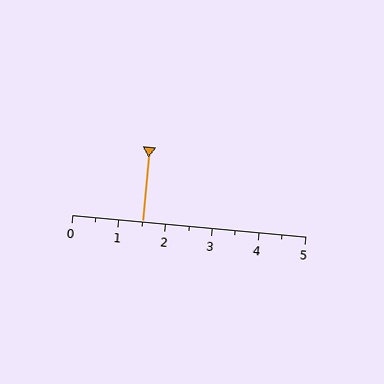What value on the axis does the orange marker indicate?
The marker indicates approximately 1.5.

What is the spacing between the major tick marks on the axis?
The major ticks are spaced 1 apart.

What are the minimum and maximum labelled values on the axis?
The axis runs from 0 to 5.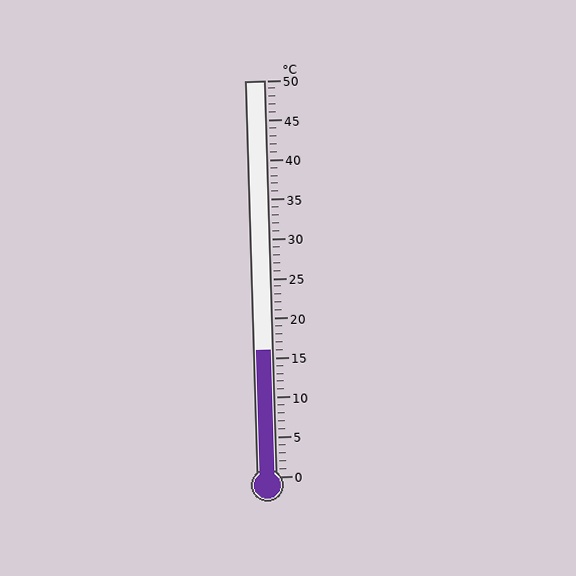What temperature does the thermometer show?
The thermometer shows approximately 16°C.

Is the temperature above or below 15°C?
The temperature is above 15°C.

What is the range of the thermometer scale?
The thermometer scale ranges from 0°C to 50°C.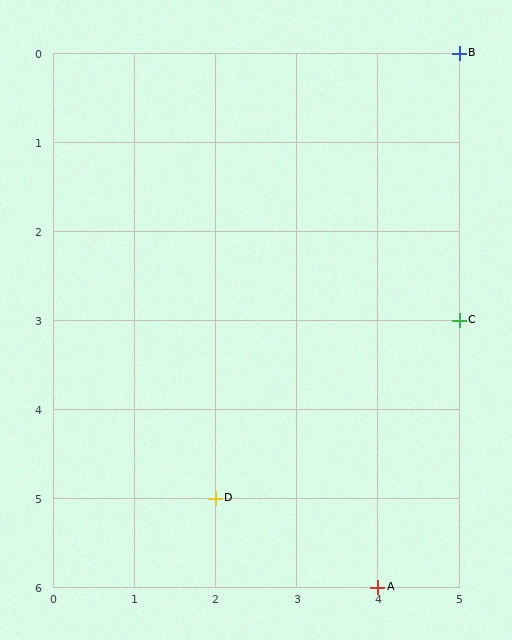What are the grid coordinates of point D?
Point D is at grid coordinates (2, 5).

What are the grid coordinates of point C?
Point C is at grid coordinates (5, 3).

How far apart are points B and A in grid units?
Points B and A are 1 column and 6 rows apart (about 6.1 grid units diagonally).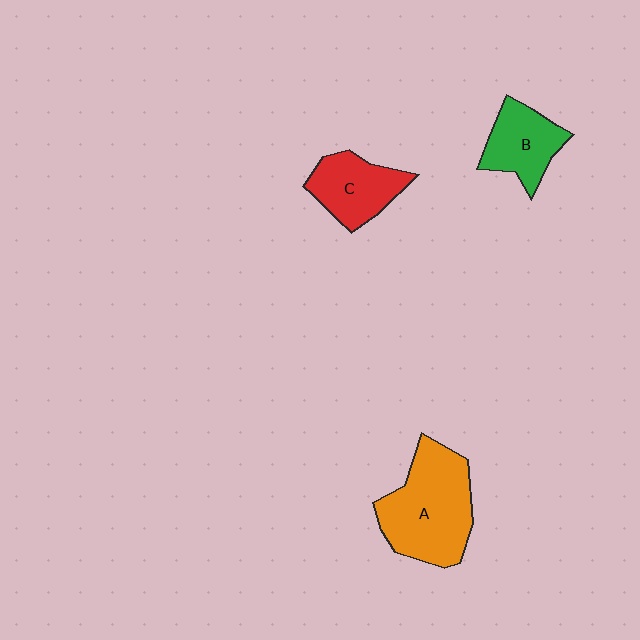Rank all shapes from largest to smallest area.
From largest to smallest: A (orange), C (red), B (green).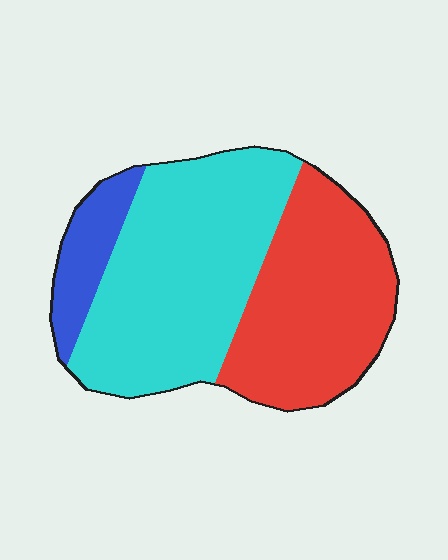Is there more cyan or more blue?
Cyan.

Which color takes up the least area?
Blue, at roughly 10%.